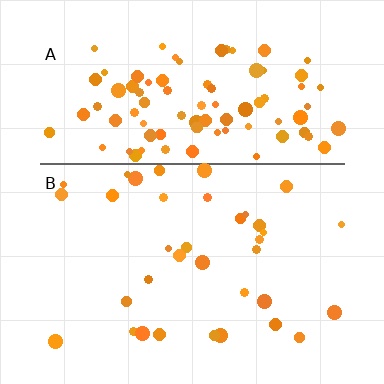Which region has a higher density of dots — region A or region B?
A (the top).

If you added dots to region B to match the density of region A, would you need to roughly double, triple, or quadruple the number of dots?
Approximately triple.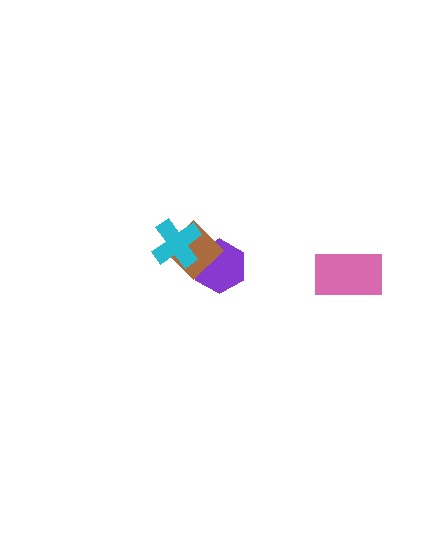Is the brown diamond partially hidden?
Yes, it is partially covered by another shape.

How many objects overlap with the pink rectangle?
0 objects overlap with the pink rectangle.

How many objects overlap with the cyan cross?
1 object overlaps with the cyan cross.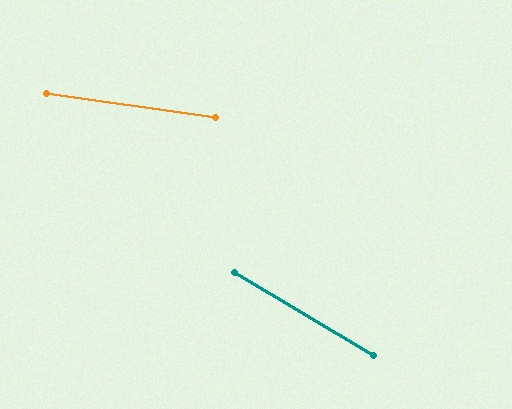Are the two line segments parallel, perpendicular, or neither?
Neither parallel nor perpendicular — they differ by about 22°.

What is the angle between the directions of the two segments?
Approximately 22 degrees.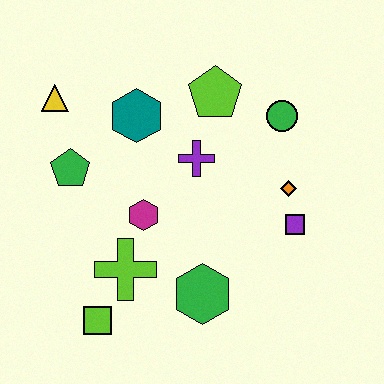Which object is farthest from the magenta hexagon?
The green circle is farthest from the magenta hexagon.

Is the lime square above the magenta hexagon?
No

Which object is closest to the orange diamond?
The purple square is closest to the orange diamond.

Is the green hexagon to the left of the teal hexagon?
No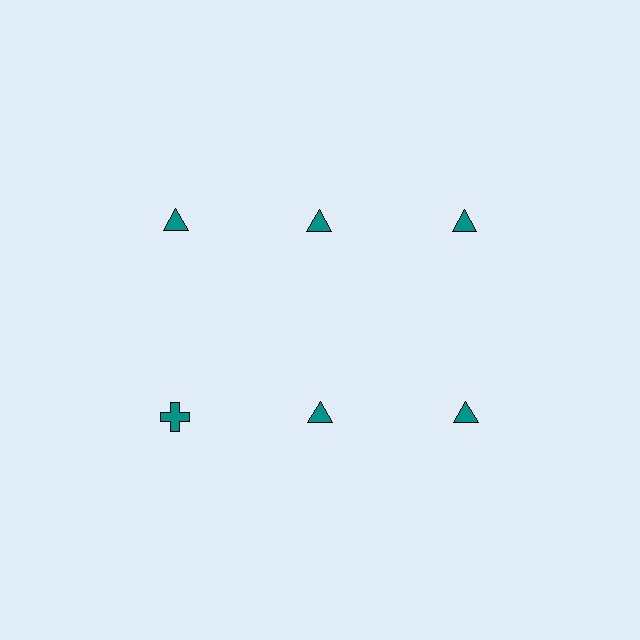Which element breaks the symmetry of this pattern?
The teal cross in the second row, leftmost column breaks the symmetry. All other shapes are teal triangles.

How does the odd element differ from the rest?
It has a different shape: cross instead of triangle.